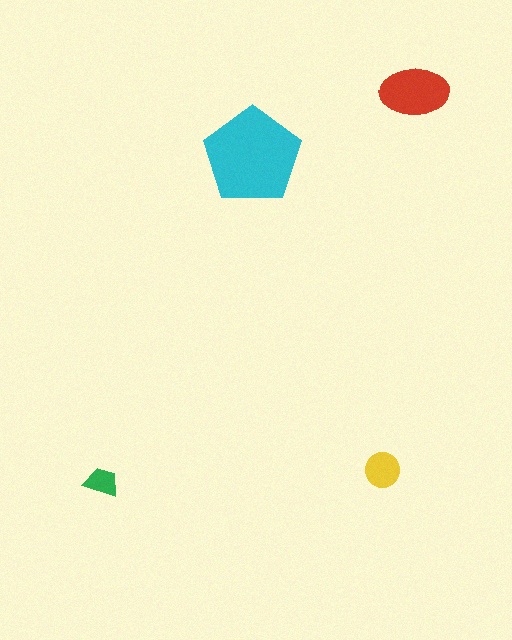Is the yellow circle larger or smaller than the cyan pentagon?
Smaller.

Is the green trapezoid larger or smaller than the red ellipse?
Smaller.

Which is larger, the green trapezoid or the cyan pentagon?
The cyan pentagon.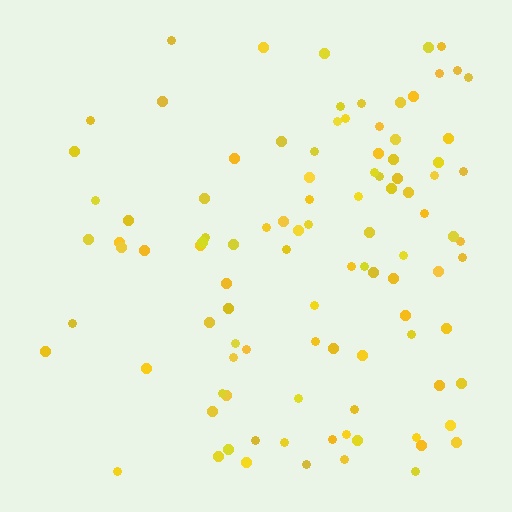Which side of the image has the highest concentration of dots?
The right.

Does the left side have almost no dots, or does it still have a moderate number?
Still a moderate number, just noticeably fewer than the right.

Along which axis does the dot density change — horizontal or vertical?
Horizontal.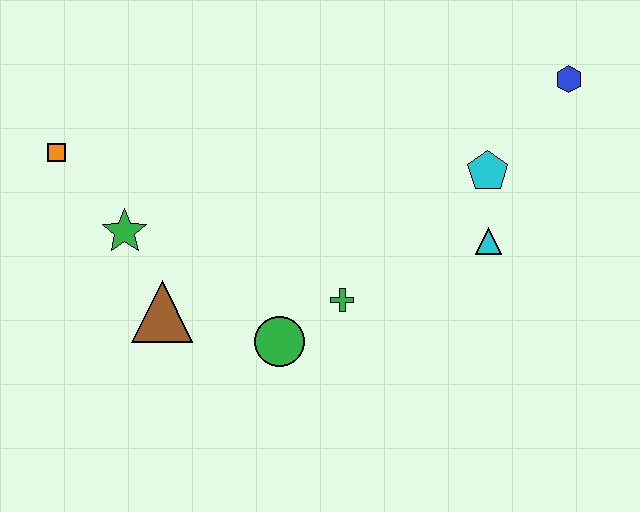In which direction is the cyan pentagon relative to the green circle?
The cyan pentagon is to the right of the green circle.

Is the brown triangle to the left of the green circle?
Yes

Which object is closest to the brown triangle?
The green star is closest to the brown triangle.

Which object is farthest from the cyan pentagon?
The orange square is farthest from the cyan pentagon.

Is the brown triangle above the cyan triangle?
No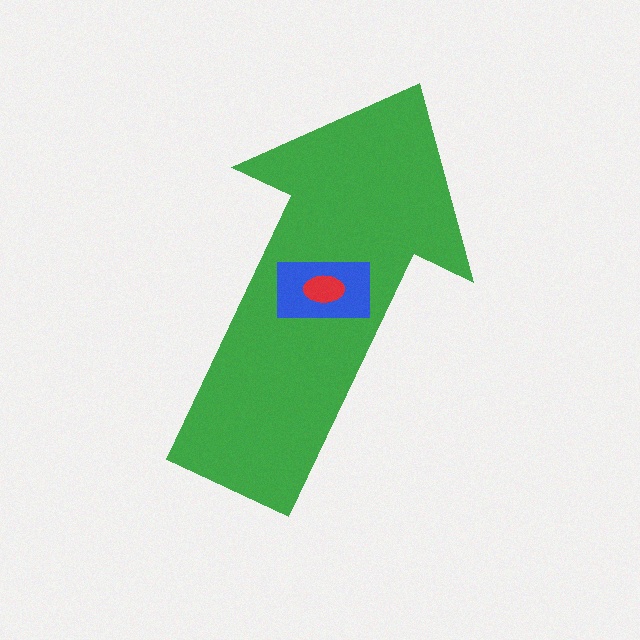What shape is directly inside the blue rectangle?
The red ellipse.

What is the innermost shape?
The red ellipse.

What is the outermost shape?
The green arrow.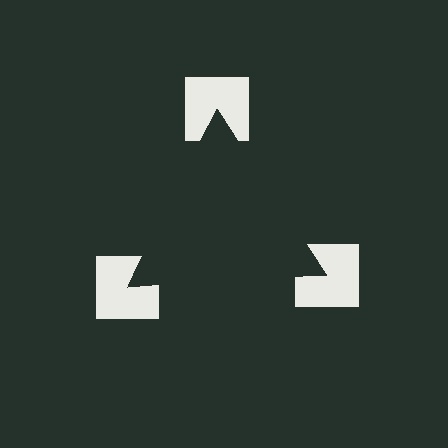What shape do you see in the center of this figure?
An illusory triangle — its edges are inferred from the aligned wedge cuts in the notched squares, not physically drawn.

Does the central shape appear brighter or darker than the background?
It typically appears slightly darker than the background, even though no actual brightness change is drawn.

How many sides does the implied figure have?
3 sides.